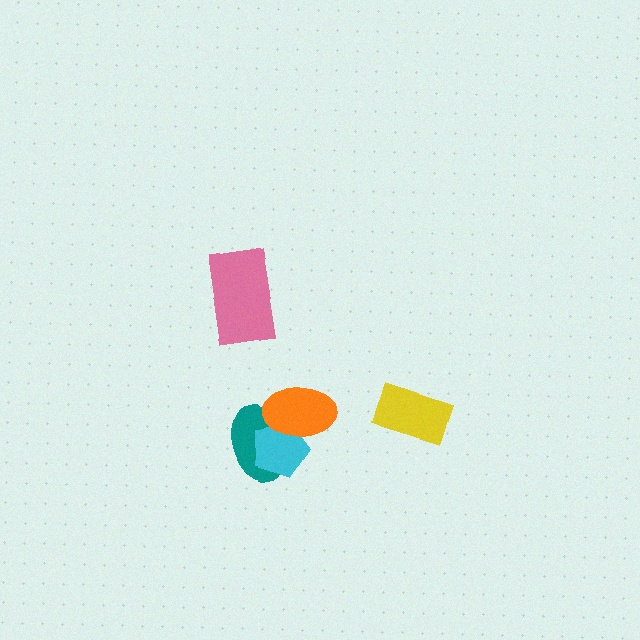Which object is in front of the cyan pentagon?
The orange ellipse is in front of the cyan pentagon.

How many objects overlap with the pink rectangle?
0 objects overlap with the pink rectangle.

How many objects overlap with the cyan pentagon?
2 objects overlap with the cyan pentagon.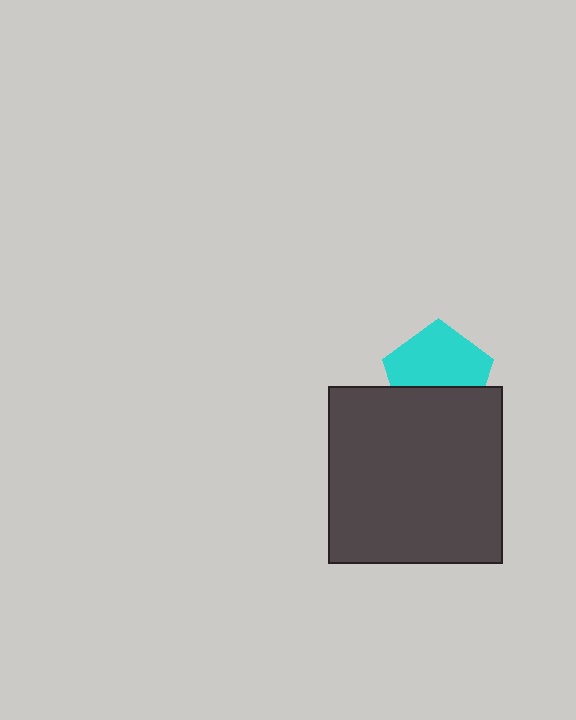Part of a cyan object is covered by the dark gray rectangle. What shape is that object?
It is a pentagon.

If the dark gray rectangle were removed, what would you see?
You would see the complete cyan pentagon.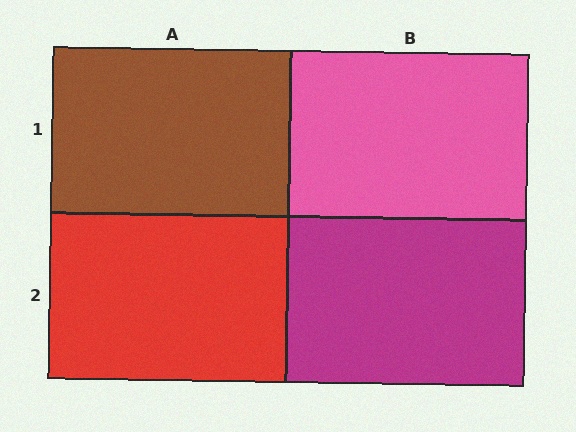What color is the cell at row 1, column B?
Pink.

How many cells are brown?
1 cell is brown.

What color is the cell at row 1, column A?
Brown.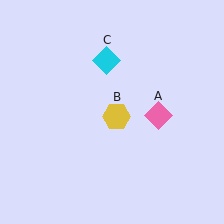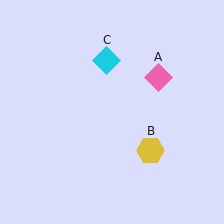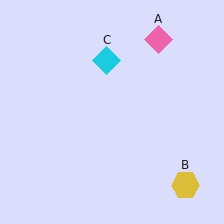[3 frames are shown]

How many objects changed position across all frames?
2 objects changed position: pink diamond (object A), yellow hexagon (object B).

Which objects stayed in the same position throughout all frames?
Cyan diamond (object C) remained stationary.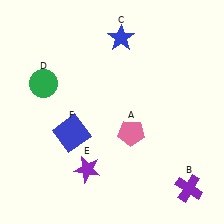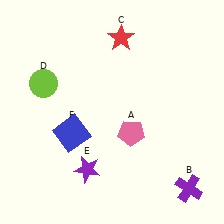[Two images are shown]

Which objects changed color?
C changed from blue to red. D changed from green to lime.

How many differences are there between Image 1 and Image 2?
There are 2 differences between the two images.